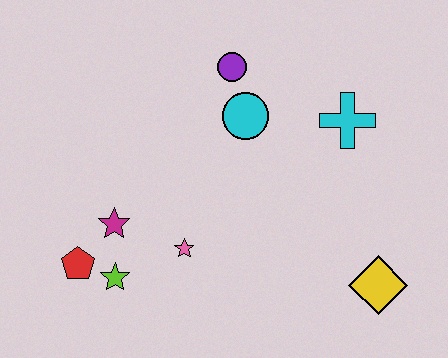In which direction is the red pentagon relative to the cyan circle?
The red pentagon is to the left of the cyan circle.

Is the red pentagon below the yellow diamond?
No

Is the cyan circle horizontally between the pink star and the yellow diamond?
Yes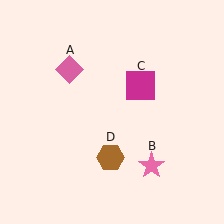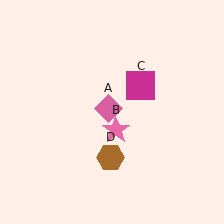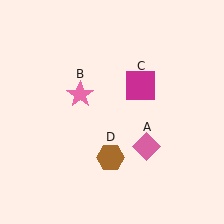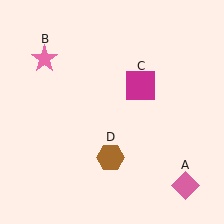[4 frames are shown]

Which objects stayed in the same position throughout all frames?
Magenta square (object C) and brown hexagon (object D) remained stationary.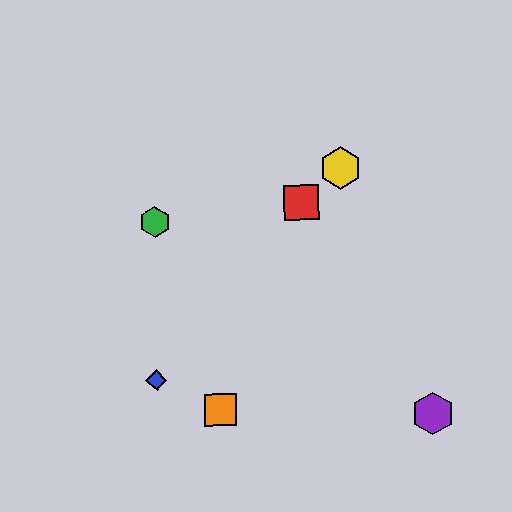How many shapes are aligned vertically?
2 shapes (the blue diamond, the green hexagon) are aligned vertically.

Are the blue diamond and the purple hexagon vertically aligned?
No, the blue diamond is at x≈156 and the purple hexagon is at x≈433.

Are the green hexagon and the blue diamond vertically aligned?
Yes, both are at x≈155.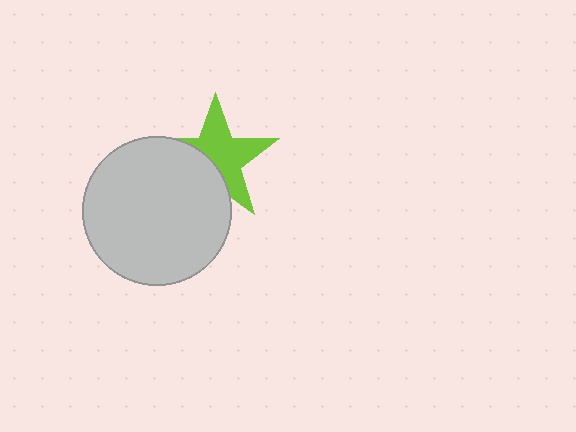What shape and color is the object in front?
The object in front is a light gray circle.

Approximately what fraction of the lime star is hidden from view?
Roughly 40% of the lime star is hidden behind the light gray circle.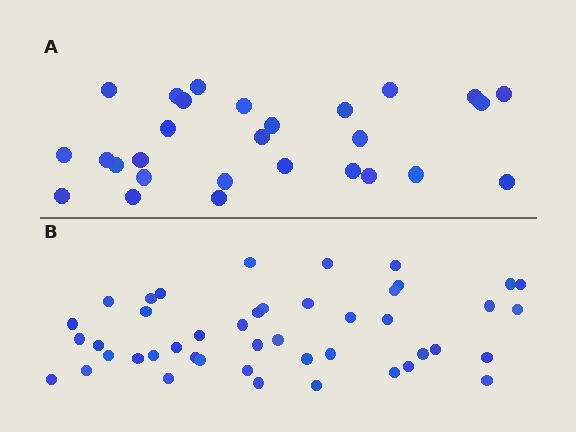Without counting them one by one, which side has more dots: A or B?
Region B (the bottom region) has more dots.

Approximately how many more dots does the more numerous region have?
Region B has approximately 15 more dots than region A.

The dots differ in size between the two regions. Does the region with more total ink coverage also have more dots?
No. Region A has more total ink coverage because its dots are larger, but region B actually contains more individual dots. Total area can be misleading — the number of items is what matters here.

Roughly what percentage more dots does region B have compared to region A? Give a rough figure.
About 60% more.